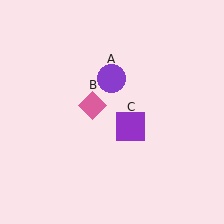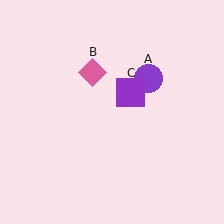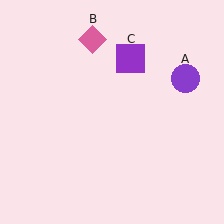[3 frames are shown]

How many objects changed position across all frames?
3 objects changed position: purple circle (object A), pink diamond (object B), purple square (object C).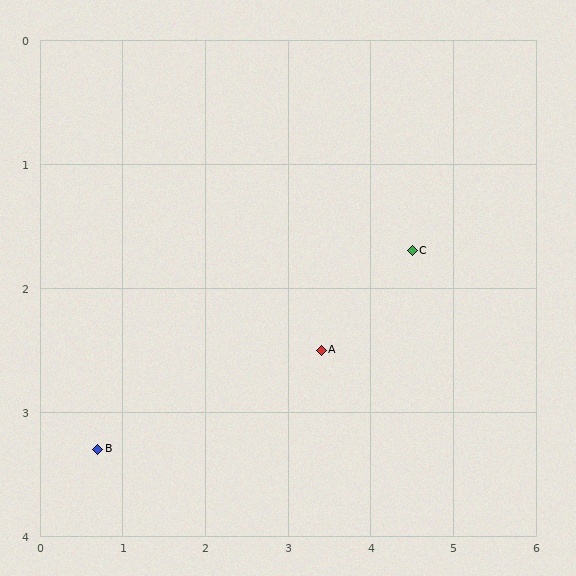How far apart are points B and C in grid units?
Points B and C are about 4.1 grid units apart.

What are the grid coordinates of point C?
Point C is at approximately (4.5, 1.7).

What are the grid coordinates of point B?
Point B is at approximately (0.7, 3.3).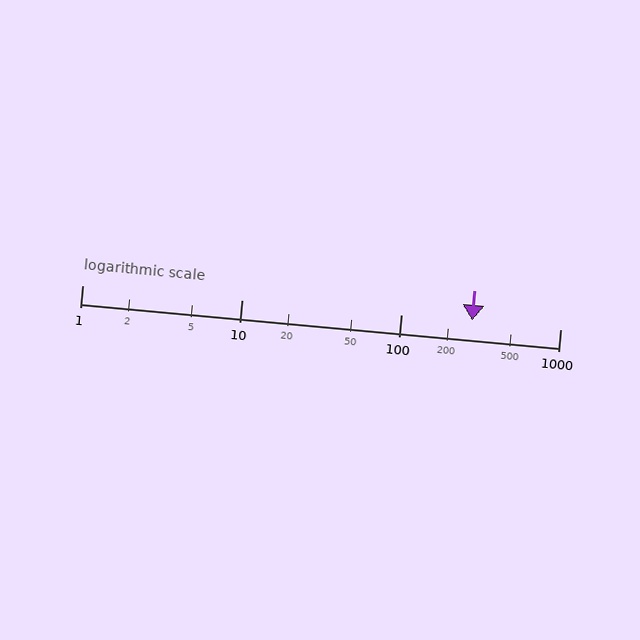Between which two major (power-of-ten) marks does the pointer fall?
The pointer is between 100 and 1000.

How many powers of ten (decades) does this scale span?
The scale spans 3 decades, from 1 to 1000.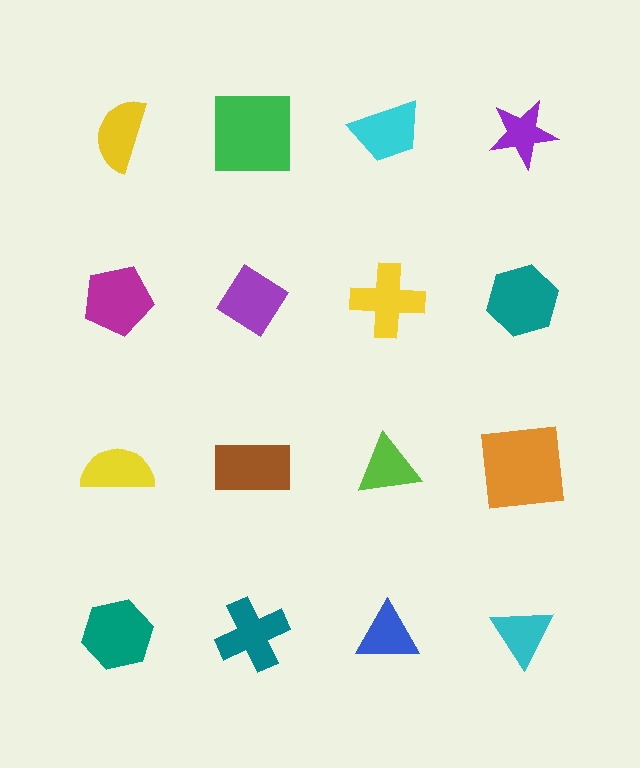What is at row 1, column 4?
A purple star.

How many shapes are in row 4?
4 shapes.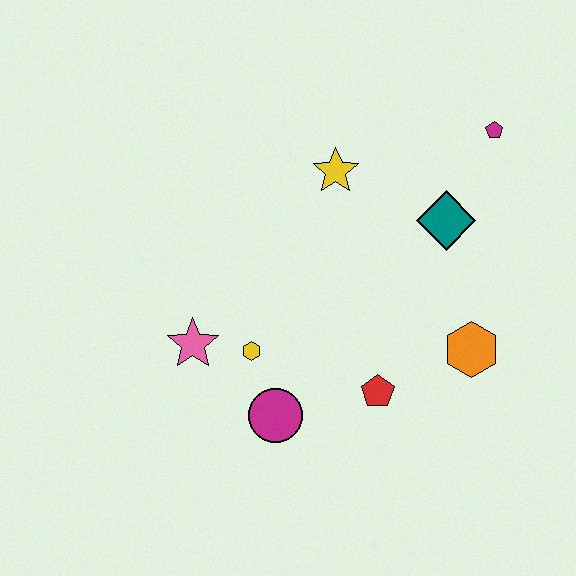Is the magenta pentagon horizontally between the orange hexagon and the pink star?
No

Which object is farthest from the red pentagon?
The magenta pentagon is farthest from the red pentagon.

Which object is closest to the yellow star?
The teal diamond is closest to the yellow star.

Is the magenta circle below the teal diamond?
Yes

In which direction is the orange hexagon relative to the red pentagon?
The orange hexagon is to the right of the red pentagon.